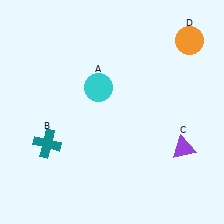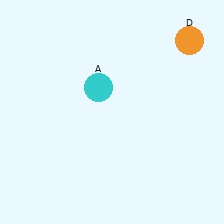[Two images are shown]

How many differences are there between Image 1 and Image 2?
There are 2 differences between the two images.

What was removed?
The purple triangle (C), the teal cross (B) were removed in Image 2.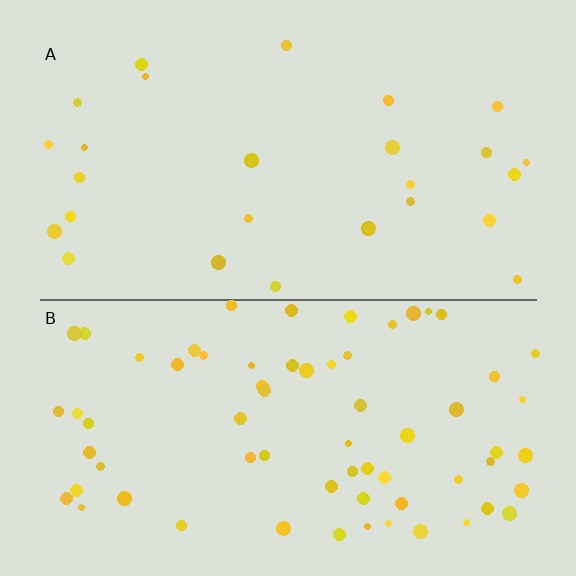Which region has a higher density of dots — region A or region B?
B (the bottom).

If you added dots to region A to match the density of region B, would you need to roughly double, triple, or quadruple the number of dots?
Approximately double.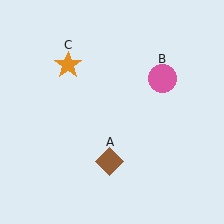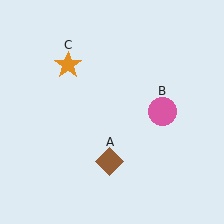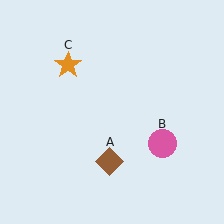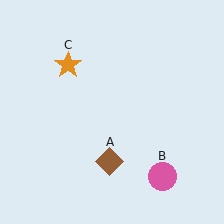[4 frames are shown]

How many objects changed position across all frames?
1 object changed position: pink circle (object B).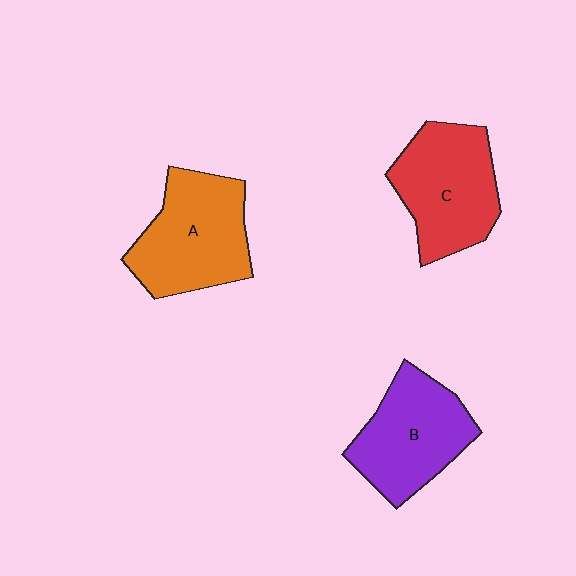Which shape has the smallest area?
Shape B (purple).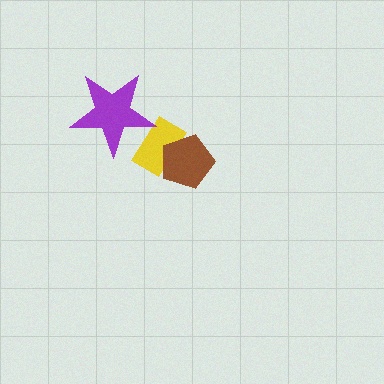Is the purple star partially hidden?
No, no other shape covers it.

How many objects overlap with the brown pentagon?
1 object overlaps with the brown pentagon.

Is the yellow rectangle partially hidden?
Yes, it is partially covered by another shape.